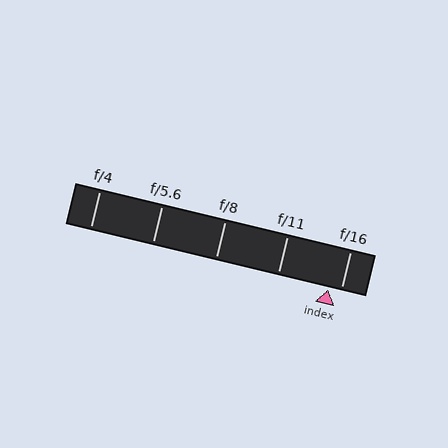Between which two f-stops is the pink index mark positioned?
The index mark is between f/11 and f/16.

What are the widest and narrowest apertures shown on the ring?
The widest aperture shown is f/4 and the narrowest is f/16.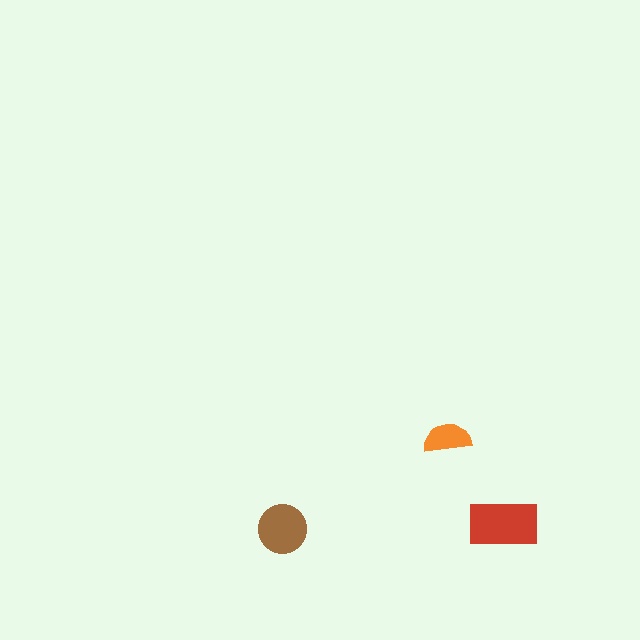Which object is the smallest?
The orange semicircle.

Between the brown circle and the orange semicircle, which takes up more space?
The brown circle.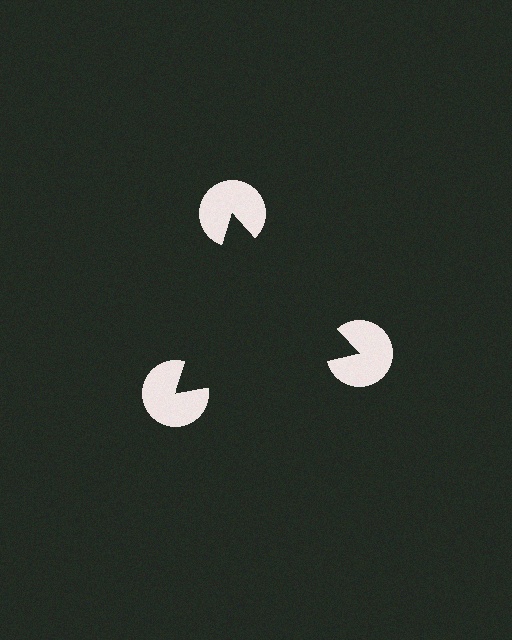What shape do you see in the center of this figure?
An illusory triangle — its edges are inferred from the aligned wedge cuts in the pac-man discs, not physically drawn.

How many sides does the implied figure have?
3 sides.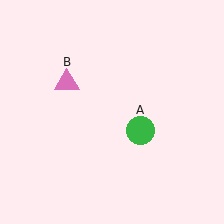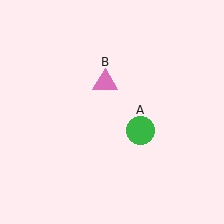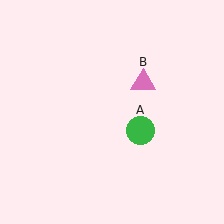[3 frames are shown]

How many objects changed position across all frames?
1 object changed position: pink triangle (object B).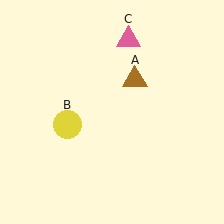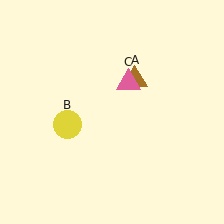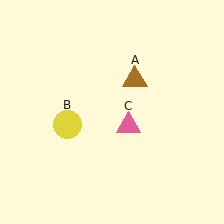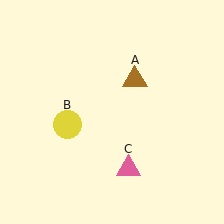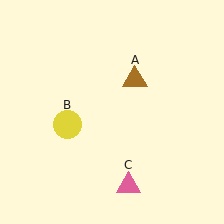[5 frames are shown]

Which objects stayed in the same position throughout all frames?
Brown triangle (object A) and yellow circle (object B) remained stationary.